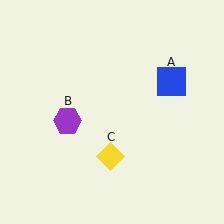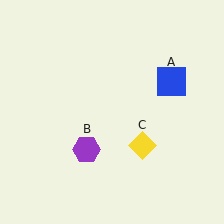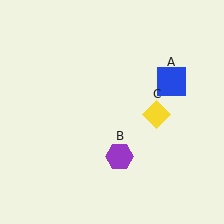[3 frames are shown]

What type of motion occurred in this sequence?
The purple hexagon (object B), yellow diamond (object C) rotated counterclockwise around the center of the scene.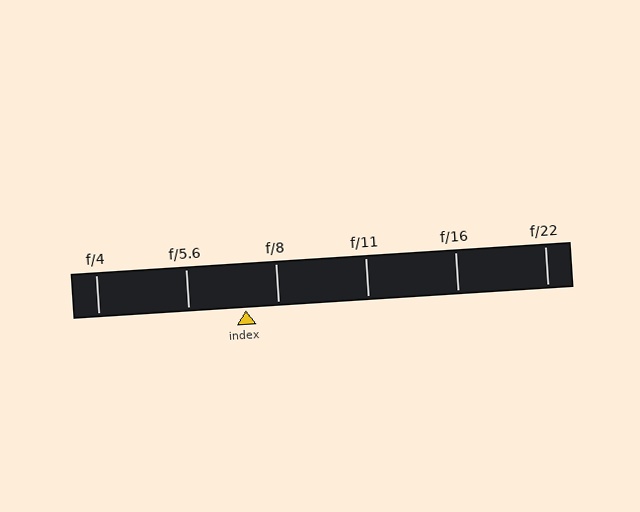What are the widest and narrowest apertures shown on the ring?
The widest aperture shown is f/4 and the narrowest is f/22.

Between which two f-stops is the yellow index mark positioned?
The index mark is between f/5.6 and f/8.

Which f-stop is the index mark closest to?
The index mark is closest to f/8.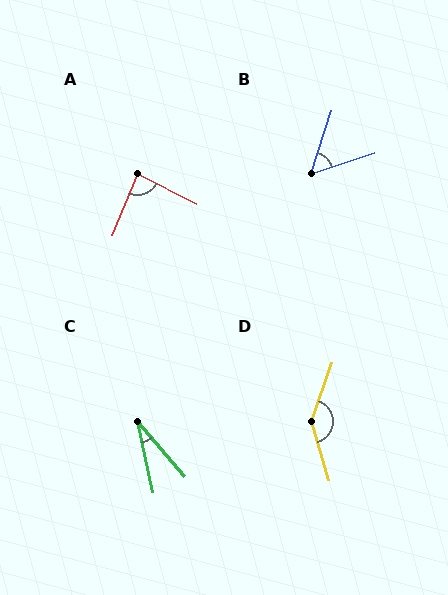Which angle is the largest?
D, at approximately 144 degrees.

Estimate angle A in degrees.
Approximately 86 degrees.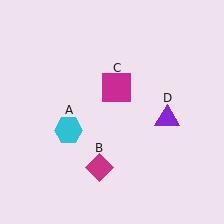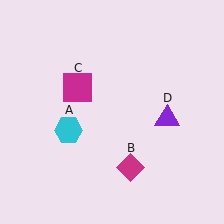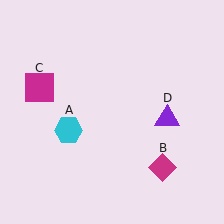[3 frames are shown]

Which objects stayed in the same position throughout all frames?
Cyan hexagon (object A) and purple triangle (object D) remained stationary.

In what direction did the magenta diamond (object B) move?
The magenta diamond (object B) moved right.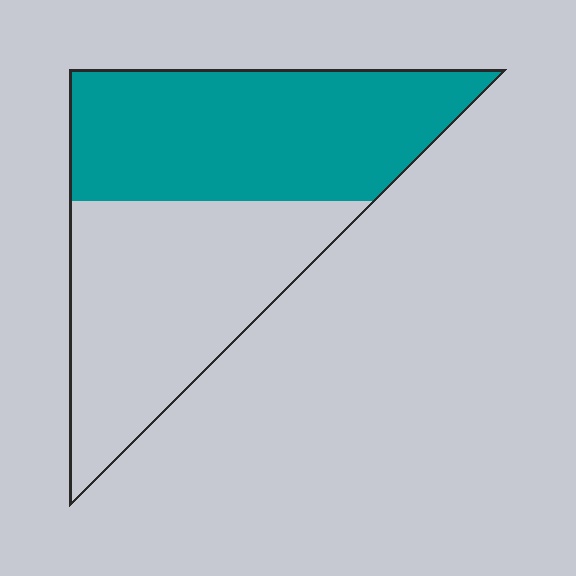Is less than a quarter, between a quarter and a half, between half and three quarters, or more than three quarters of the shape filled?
Between half and three quarters.